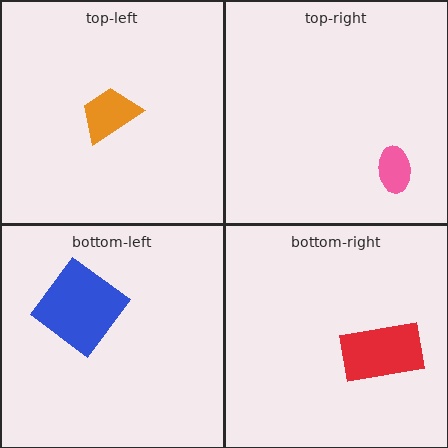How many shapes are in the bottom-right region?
1.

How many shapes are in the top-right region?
1.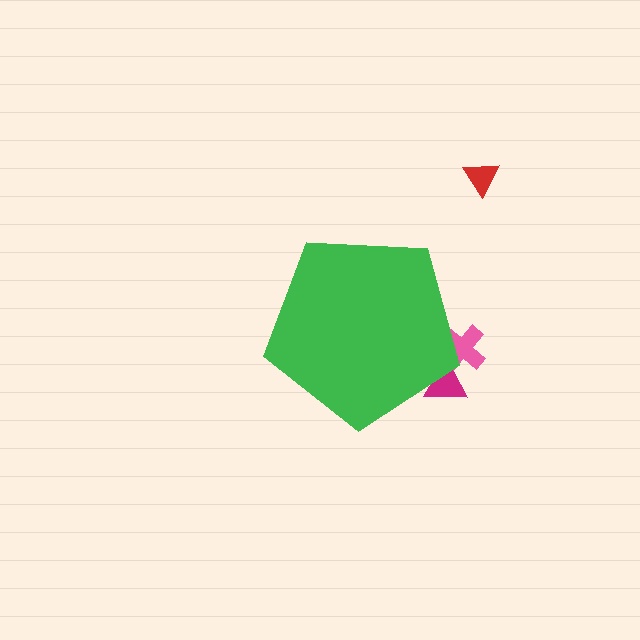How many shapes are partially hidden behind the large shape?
2 shapes are partially hidden.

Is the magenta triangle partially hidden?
Yes, the magenta triangle is partially hidden behind the green pentagon.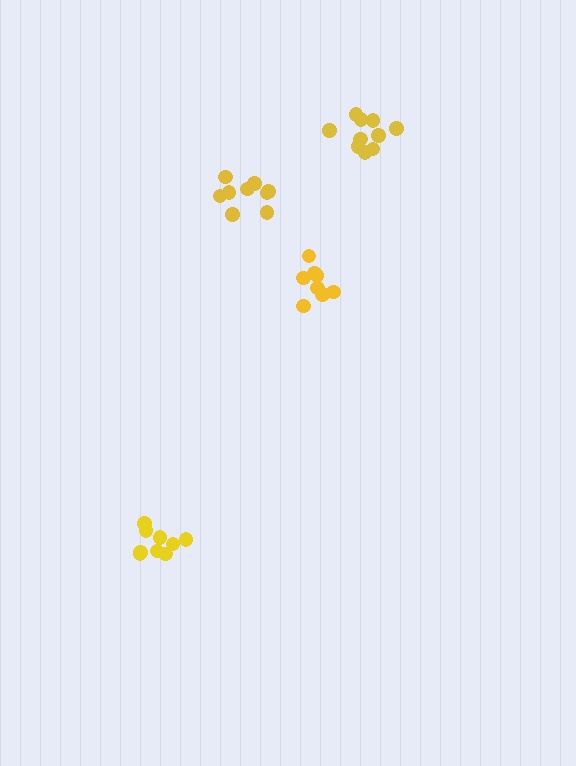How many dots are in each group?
Group 1: 8 dots, Group 2: 9 dots, Group 3: 10 dots, Group 4: 9 dots (36 total).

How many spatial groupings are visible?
There are 4 spatial groupings.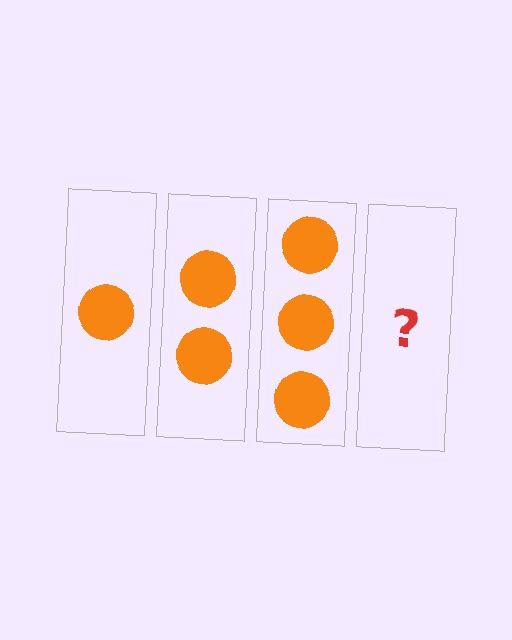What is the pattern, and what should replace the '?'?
The pattern is that each step adds one more circle. The '?' should be 4 circles.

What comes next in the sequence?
The next element should be 4 circles.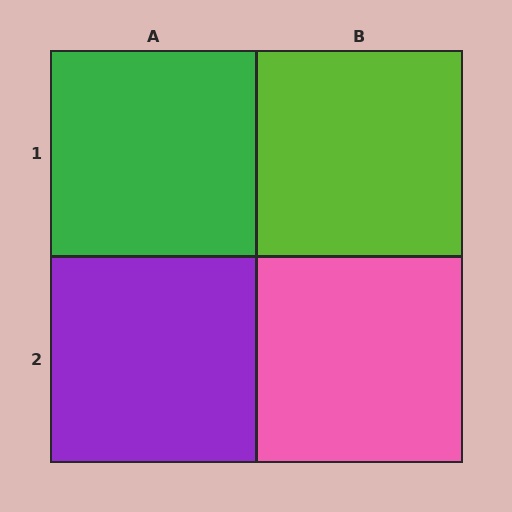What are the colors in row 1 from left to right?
Green, lime.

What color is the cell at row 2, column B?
Pink.